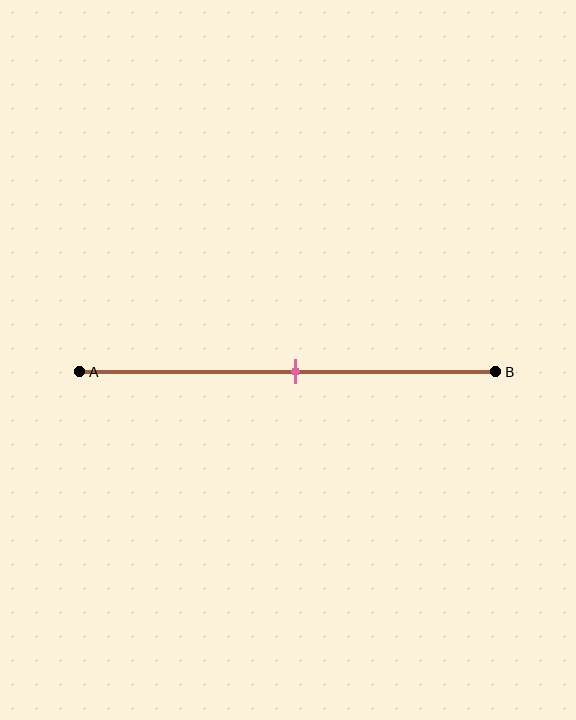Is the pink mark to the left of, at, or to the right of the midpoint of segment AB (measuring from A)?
The pink mark is approximately at the midpoint of segment AB.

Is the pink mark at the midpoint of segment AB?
Yes, the mark is approximately at the midpoint.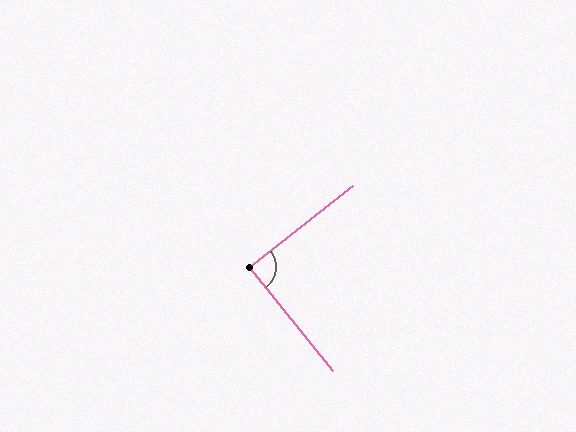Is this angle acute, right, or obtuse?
It is approximately a right angle.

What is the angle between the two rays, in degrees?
Approximately 90 degrees.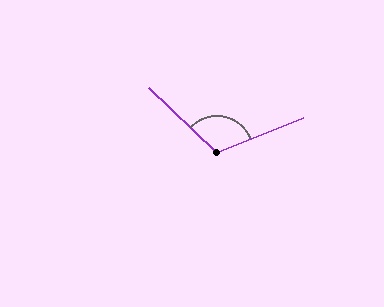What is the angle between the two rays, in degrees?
Approximately 115 degrees.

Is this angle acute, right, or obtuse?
It is obtuse.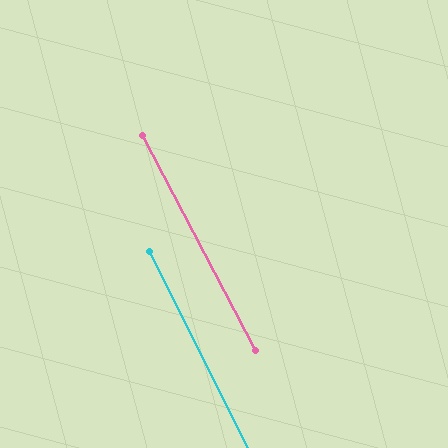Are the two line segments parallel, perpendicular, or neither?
Parallel — their directions differ by only 1.0°.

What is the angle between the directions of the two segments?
Approximately 1 degree.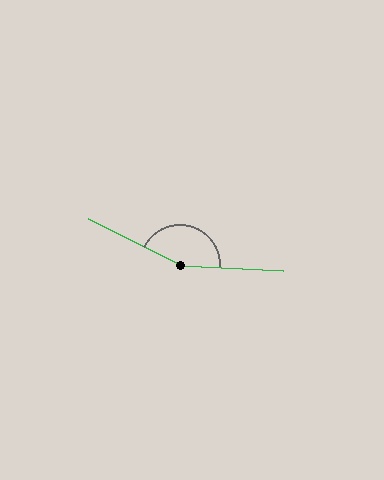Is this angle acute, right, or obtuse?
It is obtuse.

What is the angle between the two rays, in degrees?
Approximately 157 degrees.